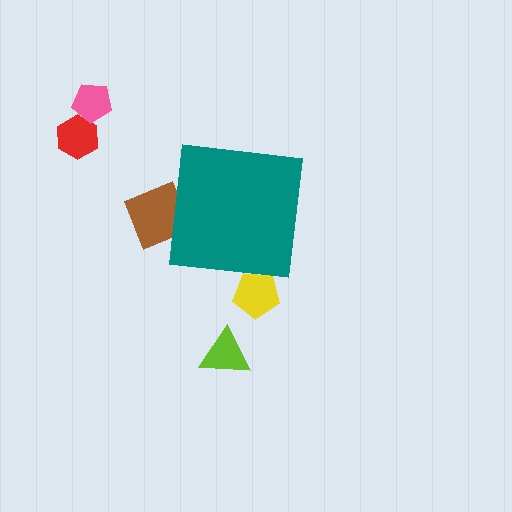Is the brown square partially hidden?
Yes, the brown square is partially hidden behind the teal square.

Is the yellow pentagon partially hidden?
Yes, the yellow pentagon is partially hidden behind the teal square.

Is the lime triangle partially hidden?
No, the lime triangle is fully visible.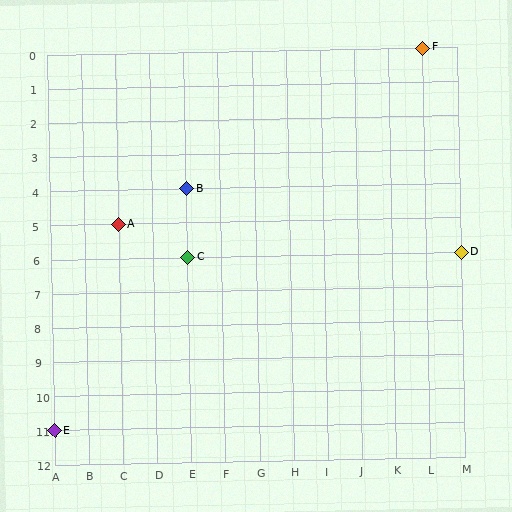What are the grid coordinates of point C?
Point C is at grid coordinates (E, 6).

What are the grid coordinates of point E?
Point E is at grid coordinates (A, 11).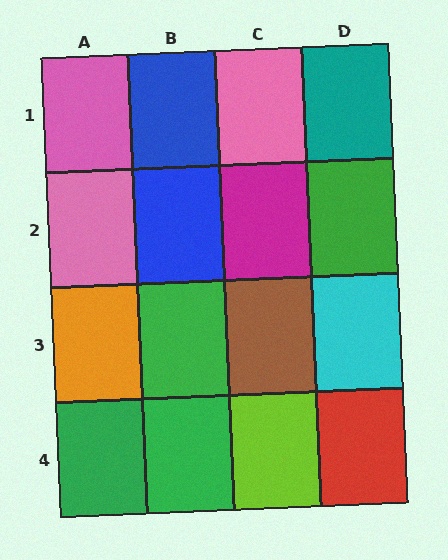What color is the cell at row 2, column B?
Blue.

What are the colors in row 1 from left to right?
Pink, blue, pink, teal.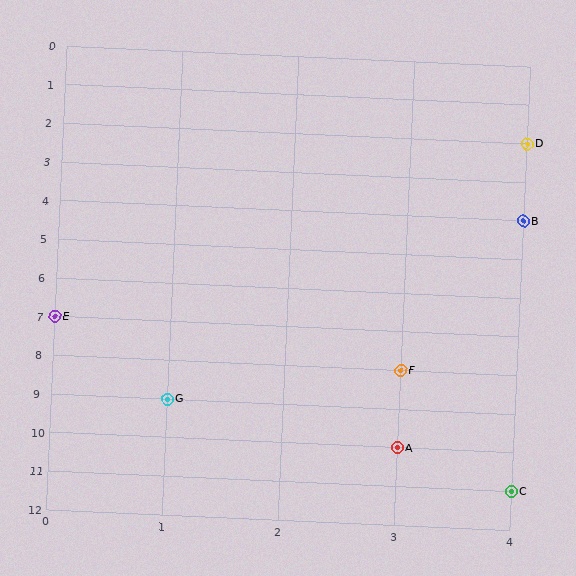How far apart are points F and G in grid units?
Points F and G are 2 columns and 1 row apart (about 2.2 grid units diagonally).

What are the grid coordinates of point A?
Point A is at grid coordinates (3, 10).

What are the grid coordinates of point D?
Point D is at grid coordinates (4, 2).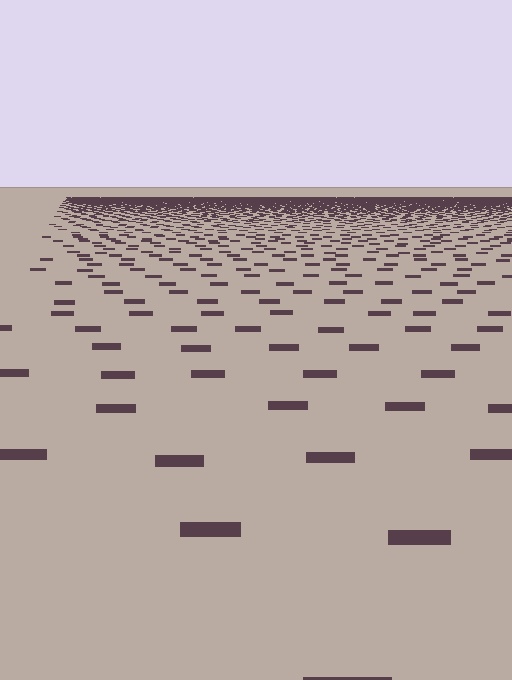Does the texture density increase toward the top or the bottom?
Density increases toward the top.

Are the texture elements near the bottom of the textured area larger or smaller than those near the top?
Larger. Near the bottom, elements are closer to the viewer and appear at a bigger on-screen size.